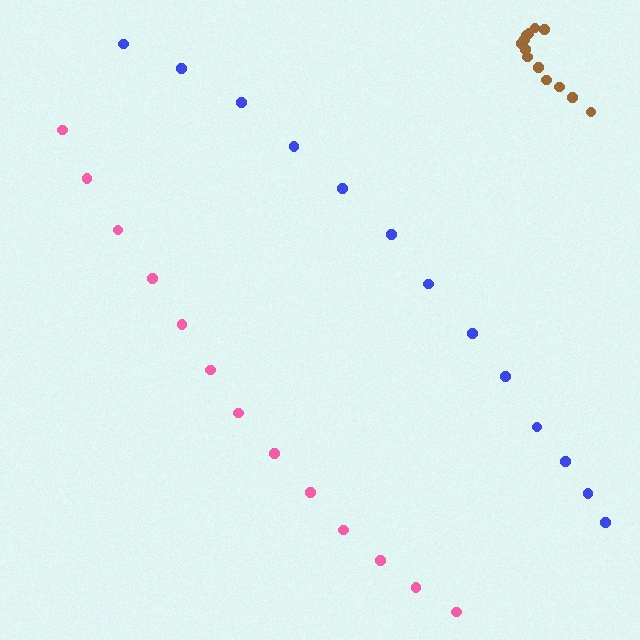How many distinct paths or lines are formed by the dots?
There are 3 distinct paths.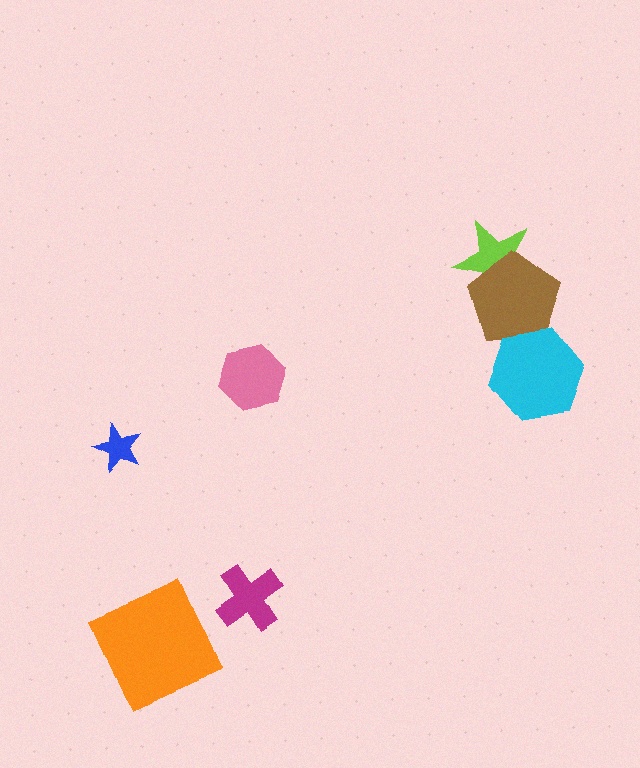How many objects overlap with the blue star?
0 objects overlap with the blue star.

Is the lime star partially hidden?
Yes, it is partially covered by another shape.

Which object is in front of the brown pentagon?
The cyan hexagon is in front of the brown pentagon.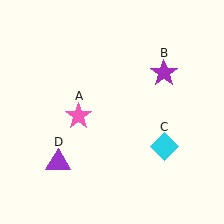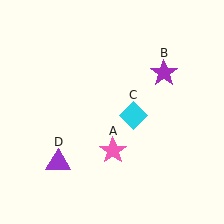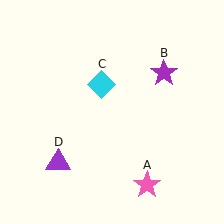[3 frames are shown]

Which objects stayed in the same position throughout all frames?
Purple star (object B) and purple triangle (object D) remained stationary.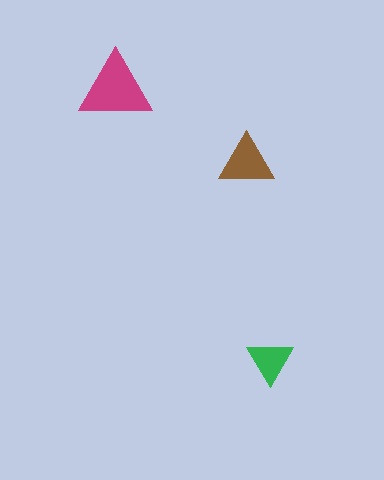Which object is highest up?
The magenta triangle is topmost.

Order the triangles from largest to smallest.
the magenta one, the brown one, the green one.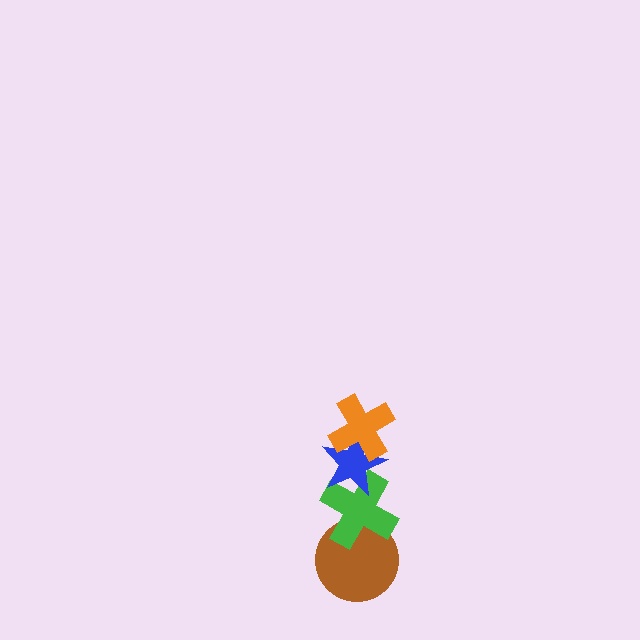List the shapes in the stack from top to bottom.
From top to bottom: the orange cross, the blue star, the green cross, the brown circle.